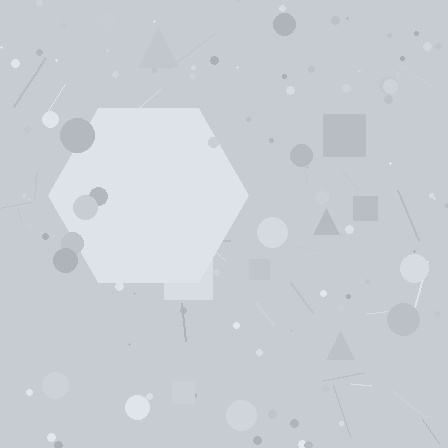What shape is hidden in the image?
A hexagon is hidden in the image.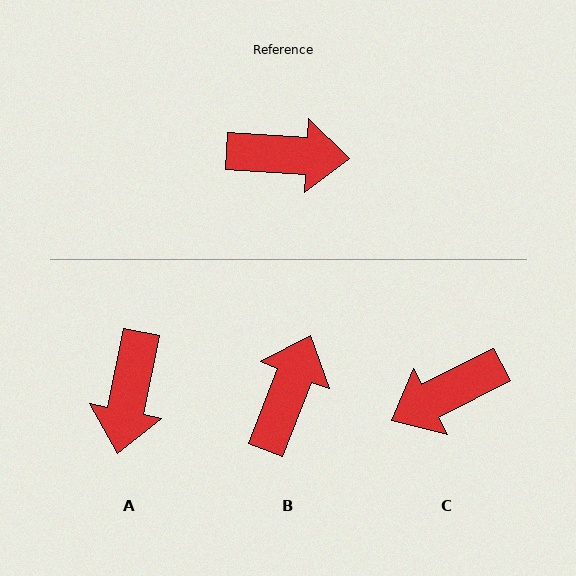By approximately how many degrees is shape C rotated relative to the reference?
Approximately 150 degrees clockwise.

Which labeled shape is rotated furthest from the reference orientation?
C, about 150 degrees away.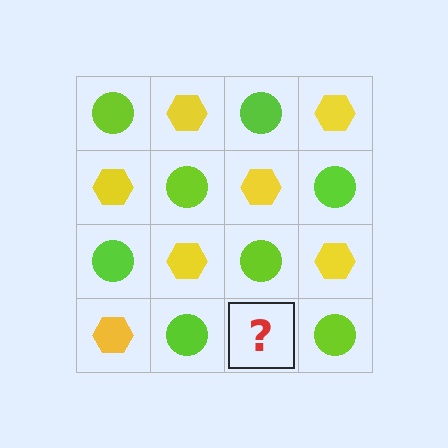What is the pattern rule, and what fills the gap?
The rule is that it alternates lime circle and yellow hexagon in a checkerboard pattern. The gap should be filled with a yellow hexagon.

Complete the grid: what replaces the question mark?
The question mark should be replaced with a yellow hexagon.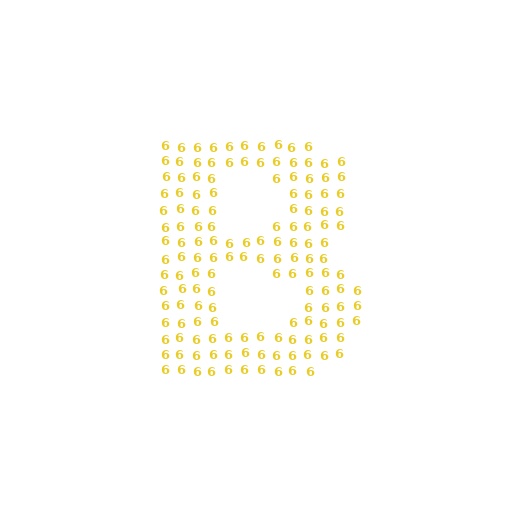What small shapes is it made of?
It is made of small digit 6's.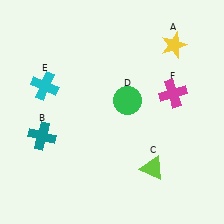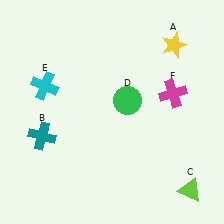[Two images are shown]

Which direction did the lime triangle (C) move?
The lime triangle (C) moved right.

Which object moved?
The lime triangle (C) moved right.